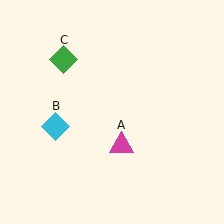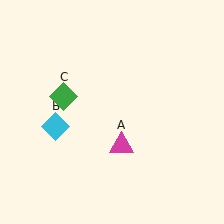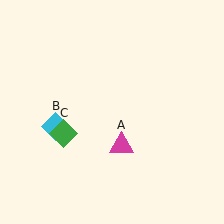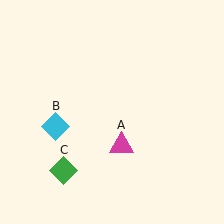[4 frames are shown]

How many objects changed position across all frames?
1 object changed position: green diamond (object C).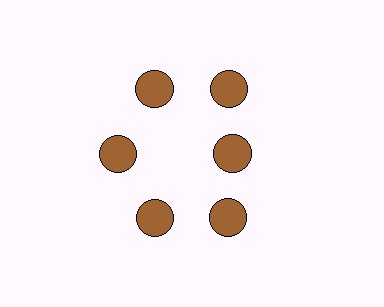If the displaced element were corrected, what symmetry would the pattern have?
It would have 6-fold rotational symmetry — the pattern would map onto itself every 60 degrees.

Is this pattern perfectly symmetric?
No. The 6 brown circles are arranged in a ring, but one element near the 3 o'clock position is pulled inward toward the center, breaking the 6-fold rotational symmetry.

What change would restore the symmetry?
The symmetry would be restored by moving it outward, back onto the ring so that all 6 circles sit at equal angles and equal distance from the center.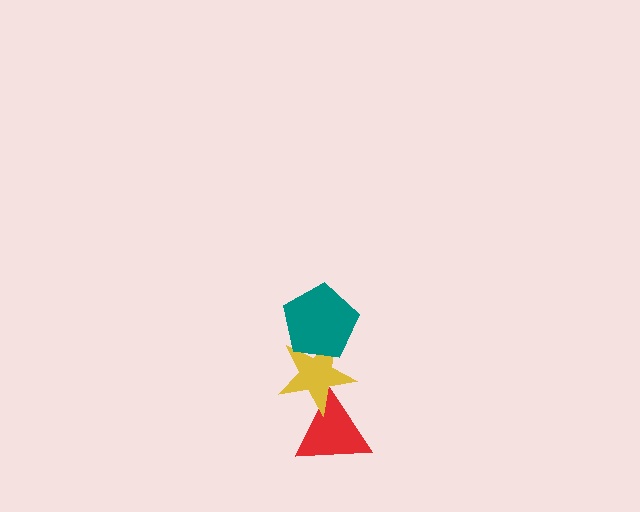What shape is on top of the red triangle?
The yellow star is on top of the red triangle.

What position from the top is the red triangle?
The red triangle is 3rd from the top.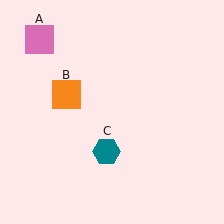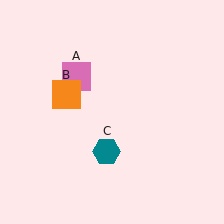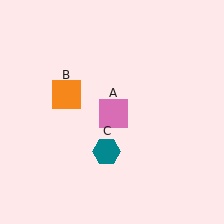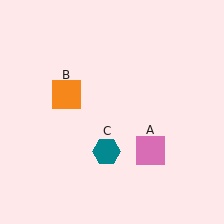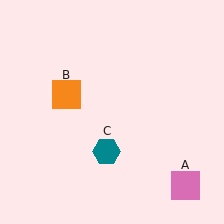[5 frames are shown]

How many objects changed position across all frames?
1 object changed position: pink square (object A).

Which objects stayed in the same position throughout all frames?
Orange square (object B) and teal hexagon (object C) remained stationary.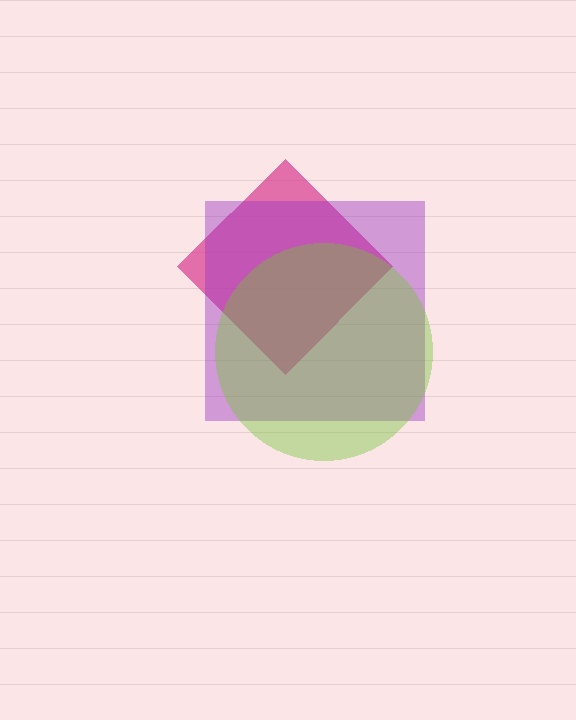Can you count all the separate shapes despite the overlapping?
Yes, there are 3 separate shapes.